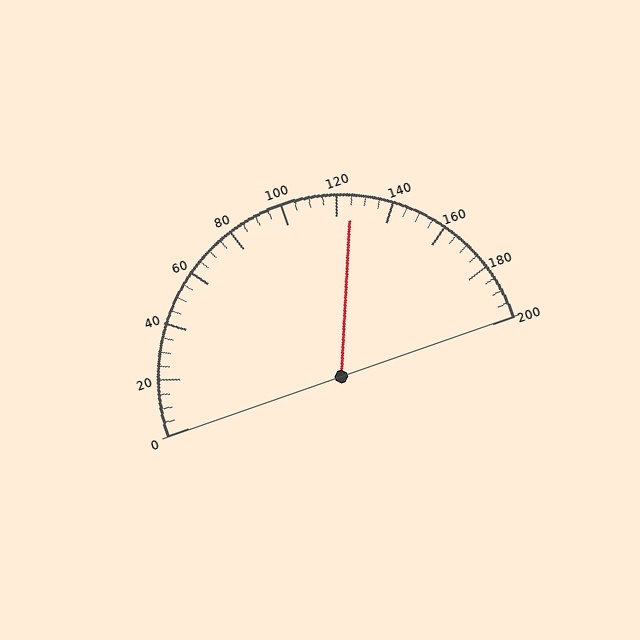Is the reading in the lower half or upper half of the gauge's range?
The reading is in the upper half of the range (0 to 200).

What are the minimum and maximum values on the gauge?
The gauge ranges from 0 to 200.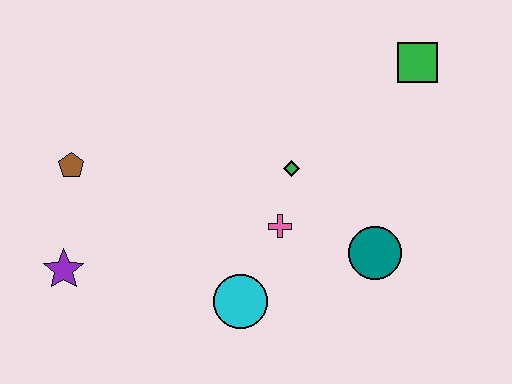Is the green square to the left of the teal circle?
No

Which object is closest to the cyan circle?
The pink cross is closest to the cyan circle.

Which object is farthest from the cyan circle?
The green square is farthest from the cyan circle.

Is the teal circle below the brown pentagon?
Yes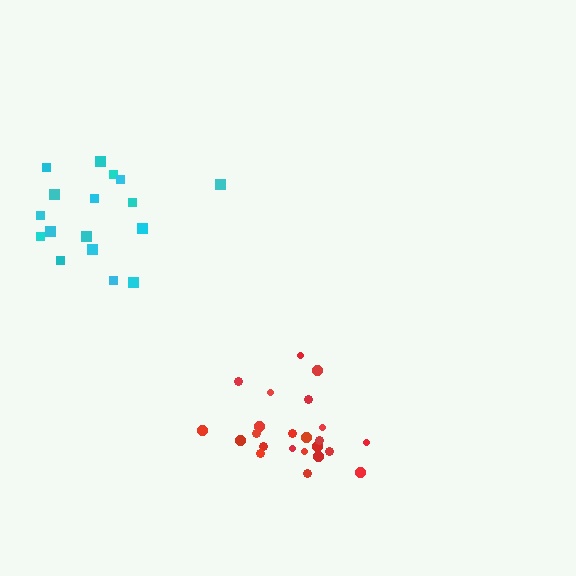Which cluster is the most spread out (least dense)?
Cyan.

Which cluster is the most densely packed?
Red.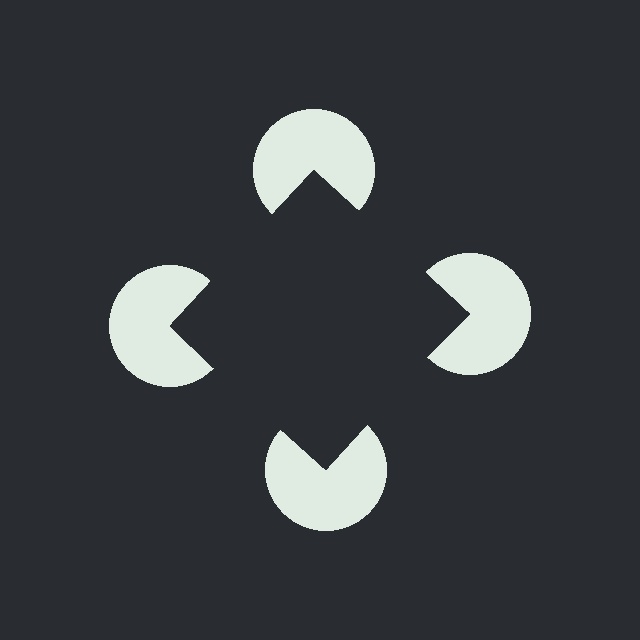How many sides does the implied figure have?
4 sides.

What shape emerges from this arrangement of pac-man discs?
An illusory square — its edges are inferred from the aligned wedge cuts in the pac-man discs, not physically drawn.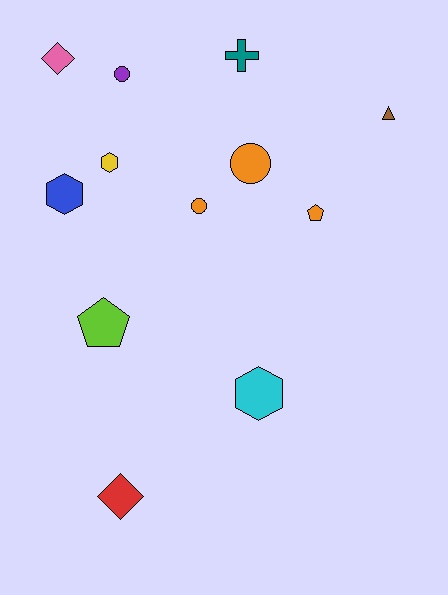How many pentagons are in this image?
There are 2 pentagons.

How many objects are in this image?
There are 12 objects.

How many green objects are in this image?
There are no green objects.